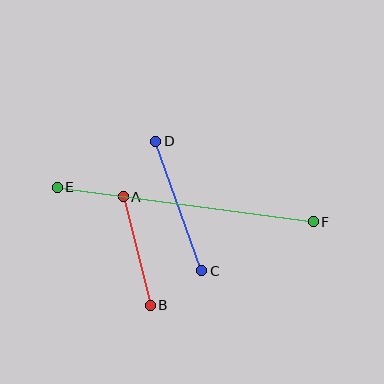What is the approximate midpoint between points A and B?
The midpoint is at approximately (137, 251) pixels.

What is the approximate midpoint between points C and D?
The midpoint is at approximately (179, 206) pixels.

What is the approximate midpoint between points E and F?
The midpoint is at approximately (185, 205) pixels.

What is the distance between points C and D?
The distance is approximately 137 pixels.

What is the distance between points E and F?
The distance is approximately 258 pixels.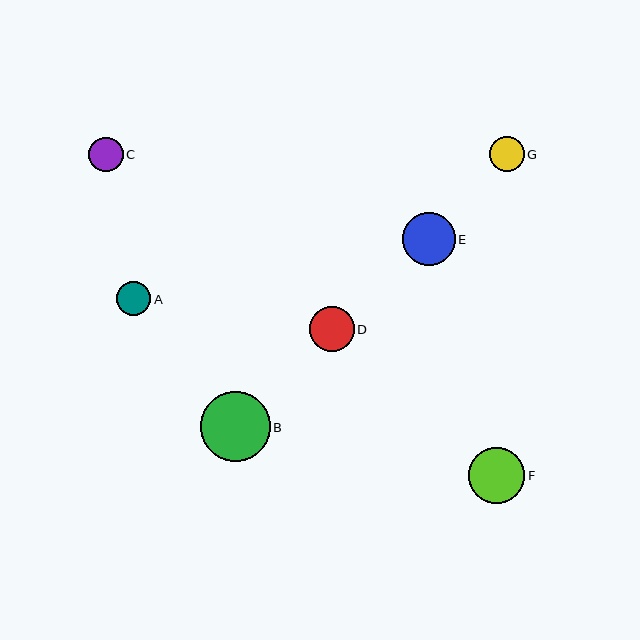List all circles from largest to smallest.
From largest to smallest: B, F, E, D, G, C, A.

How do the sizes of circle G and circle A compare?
Circle G and circle A are approximately the same size.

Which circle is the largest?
Circle B is the largest with a size of approximately 70 pixels.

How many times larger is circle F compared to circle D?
Circle F is approximately 1.2 times the size of circle D.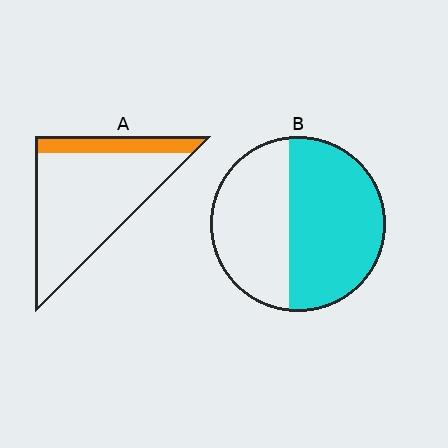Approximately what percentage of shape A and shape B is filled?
A is approximately 20% and B is approximately 55%.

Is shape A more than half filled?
No.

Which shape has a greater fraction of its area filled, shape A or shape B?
Shape B.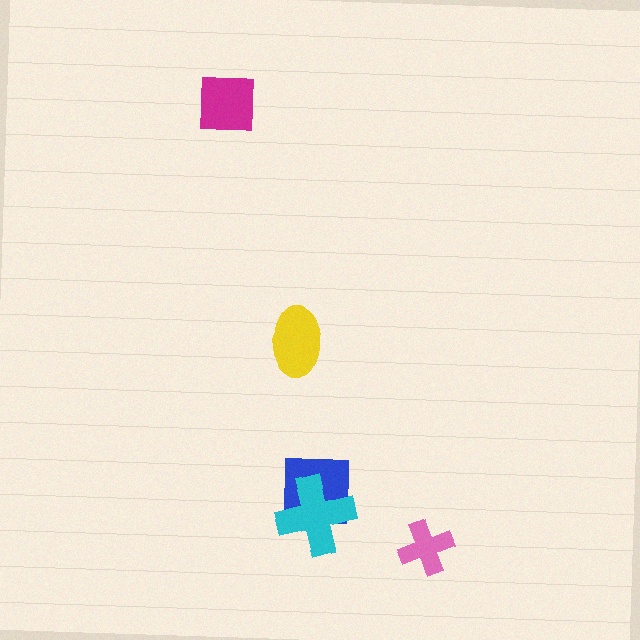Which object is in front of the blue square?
The cyan cross is in front of the blue square.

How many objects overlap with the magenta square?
0 objects overlap with the magenta square.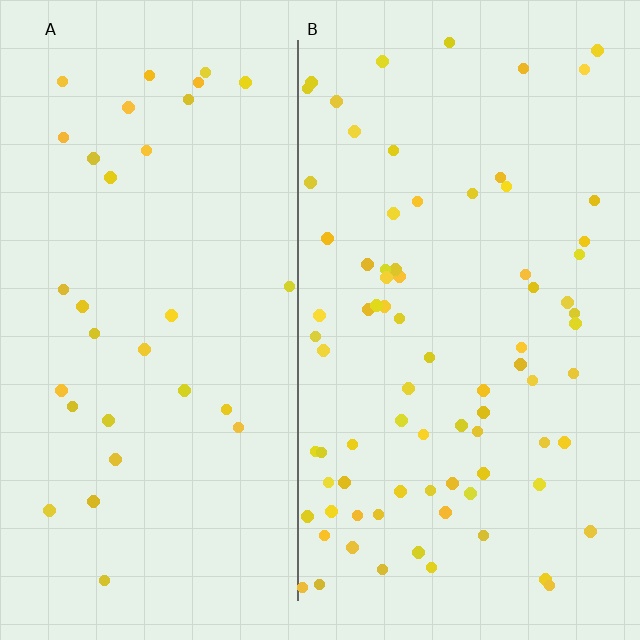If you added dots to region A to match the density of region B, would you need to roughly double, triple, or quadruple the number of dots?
Approximately double.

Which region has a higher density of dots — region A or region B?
B (the right).